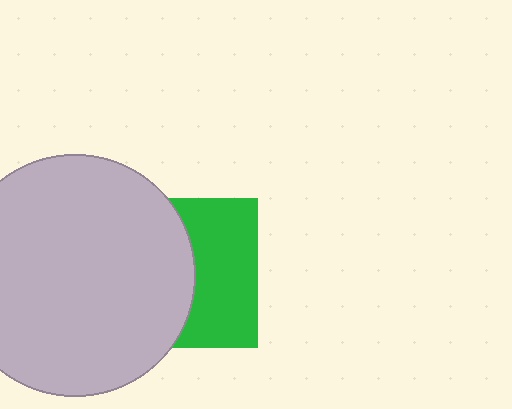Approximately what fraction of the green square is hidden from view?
Roughly 53% of the green square is hidden behind the light gray circle.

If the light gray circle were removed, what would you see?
You would see the complete green square.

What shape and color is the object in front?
The object in front is a light gray circle.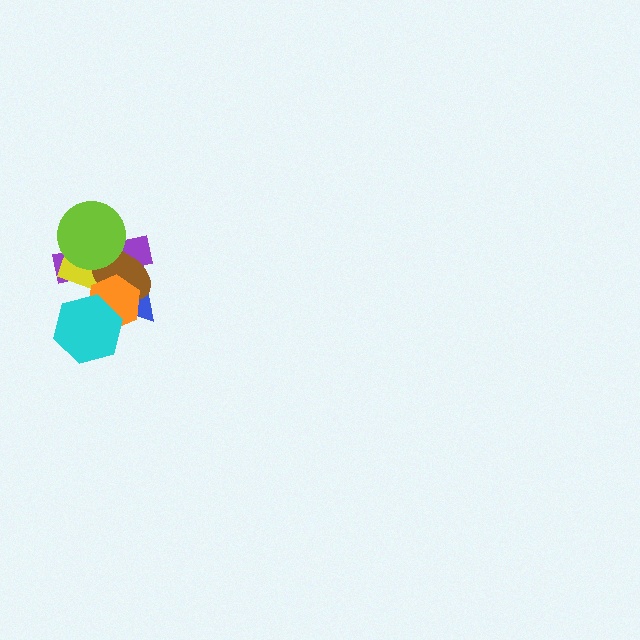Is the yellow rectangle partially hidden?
Yes, it is partially covered by another shape.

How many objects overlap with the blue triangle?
5 objects overlap with the blue triangle.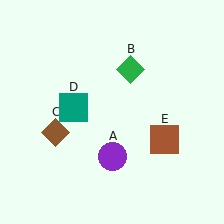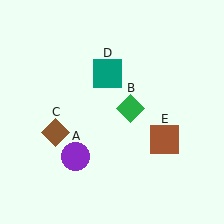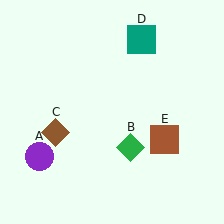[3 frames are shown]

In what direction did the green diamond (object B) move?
The green diamond (object B) moved down.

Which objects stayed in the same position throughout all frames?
Brown diamond (object C) and brown square (object E) remained stationary.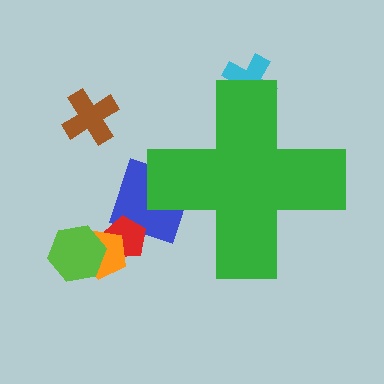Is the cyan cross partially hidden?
Yes, the cyan cross is partially hidden behind the green cross.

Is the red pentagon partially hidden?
No, the red pentagon is fully visible.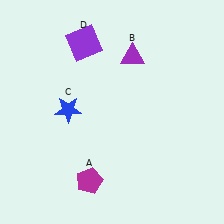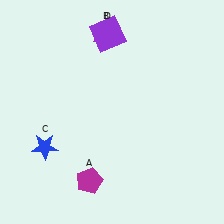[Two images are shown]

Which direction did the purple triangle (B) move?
The purple triangle (B) moved left.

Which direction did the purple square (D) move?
The purple square (D) moved right.